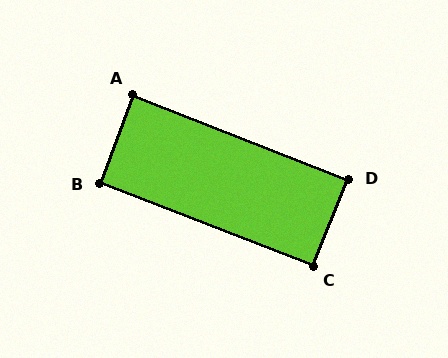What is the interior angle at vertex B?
Approximately 91 degrees (approximately right).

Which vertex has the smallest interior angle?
A, at approximately 89 degrees.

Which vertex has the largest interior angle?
C, at approximately 91 degrees.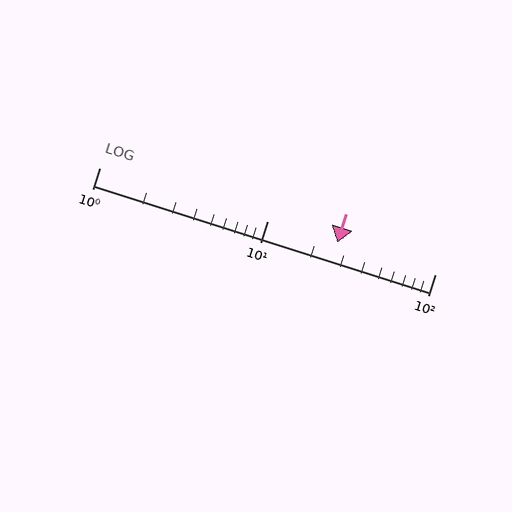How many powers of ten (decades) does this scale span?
The scale spans 2 decades, from 1 to 100.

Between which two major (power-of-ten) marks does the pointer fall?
The pointer is between 10 and 100.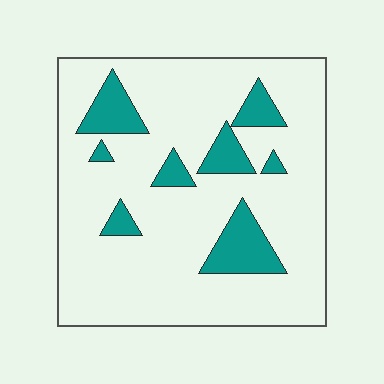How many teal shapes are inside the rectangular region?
8.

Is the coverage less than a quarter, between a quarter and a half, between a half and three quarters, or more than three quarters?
Less than a quarter.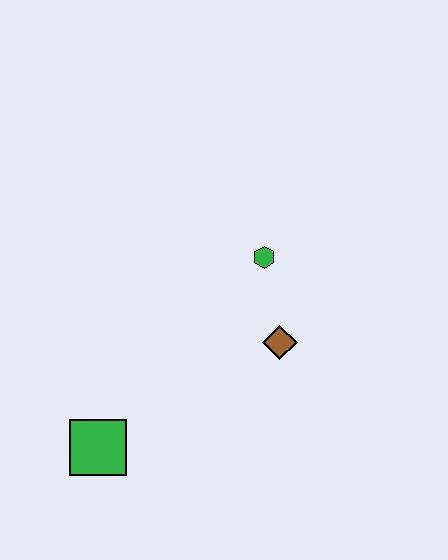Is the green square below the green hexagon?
Yes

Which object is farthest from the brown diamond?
The green square is farthest from the brown diamond.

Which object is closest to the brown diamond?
The green hexagon is closest to the brown diamond.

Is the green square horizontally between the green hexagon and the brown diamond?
No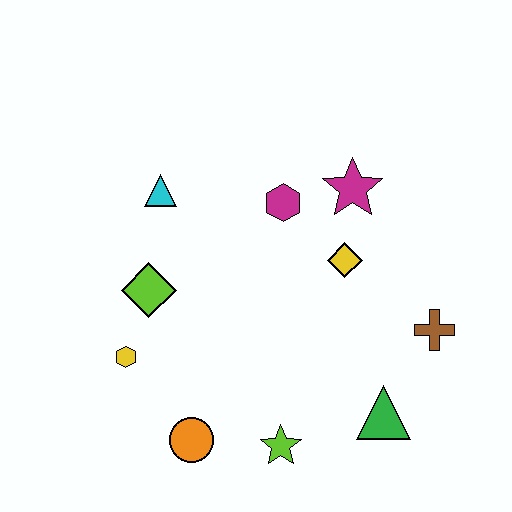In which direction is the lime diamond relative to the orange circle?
The lime diamond is above the orange circle.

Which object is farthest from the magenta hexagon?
The orange circle is farthest from the magenta hexagon.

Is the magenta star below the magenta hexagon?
No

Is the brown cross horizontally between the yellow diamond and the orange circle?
No